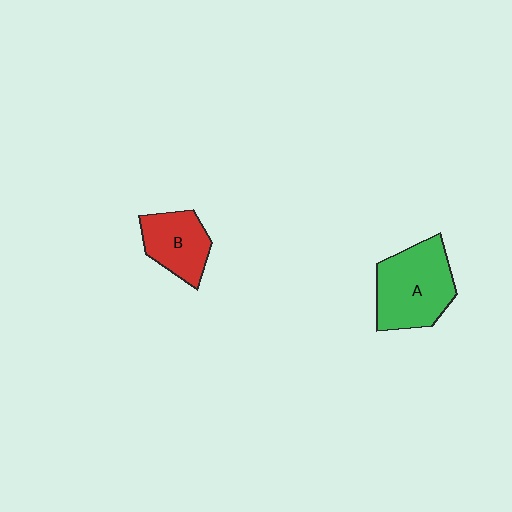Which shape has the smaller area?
Shape B (red).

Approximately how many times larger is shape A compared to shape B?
Approximately 1.5 times.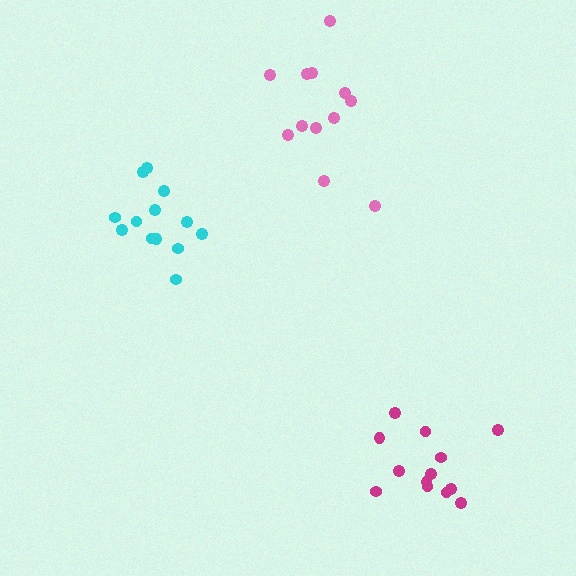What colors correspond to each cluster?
The clusters are colored: magenta, cyan, pink.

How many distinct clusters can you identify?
There are 3 distinct clusters.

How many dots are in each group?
Group 1: 13 dots, Group 2: 13 dots, Group 3: 12 dots (38 total).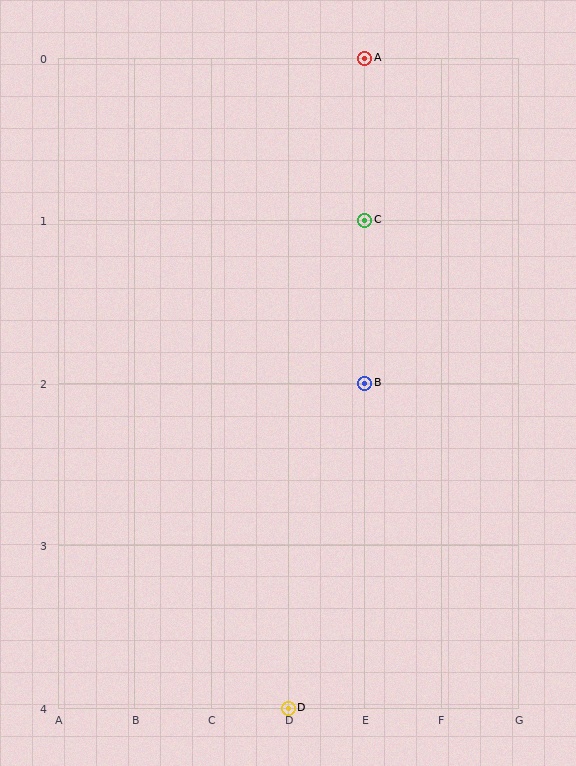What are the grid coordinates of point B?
Point B is at grid coordinates (E, 2).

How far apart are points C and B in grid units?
Points C and B are 1 row apart.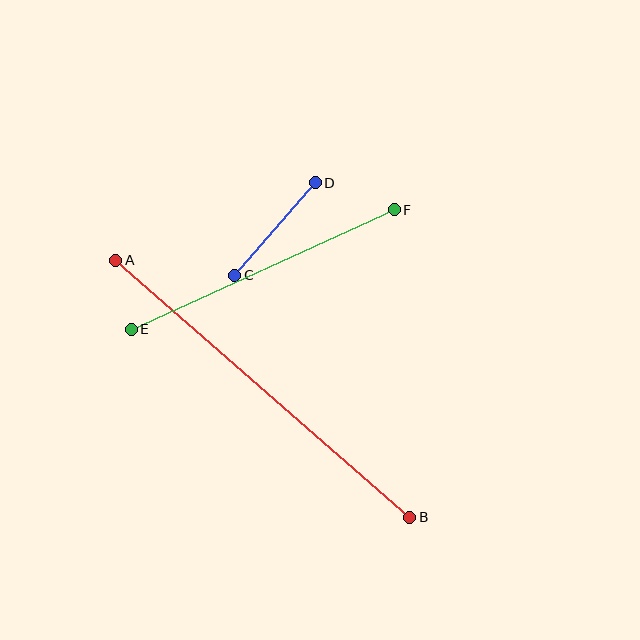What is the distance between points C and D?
The distance is approximately 123 pixels.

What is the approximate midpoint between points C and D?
The midpoint is at approximately (275, 229) pixels.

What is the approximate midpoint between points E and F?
The midpoint is at approximately (263, 269) pixels.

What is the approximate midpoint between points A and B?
The midpoint is at approximately (263, 389) pixels.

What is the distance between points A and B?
The distance is approximately 391 pixels.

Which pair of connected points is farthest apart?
Points A and B are farthest apart.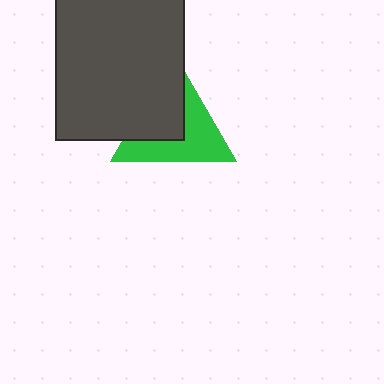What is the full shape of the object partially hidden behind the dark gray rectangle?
The partially hidden object is a green triangle.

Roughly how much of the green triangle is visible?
About half of it is visible (roughly 53%).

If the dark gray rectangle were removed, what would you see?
You would see the complete green triangle.